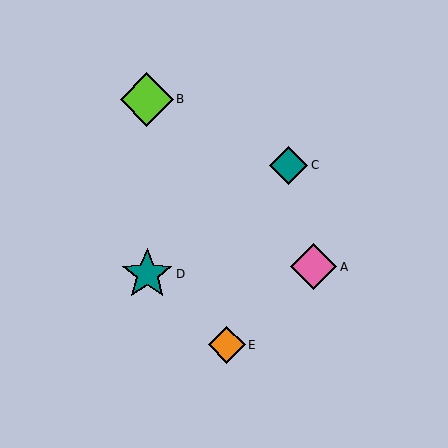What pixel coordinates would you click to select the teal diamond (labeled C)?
Click at (289, 165) to select the teal diamond C.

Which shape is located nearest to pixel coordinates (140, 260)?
The teal star (labeled D) at (147, 274) is nearest to that location.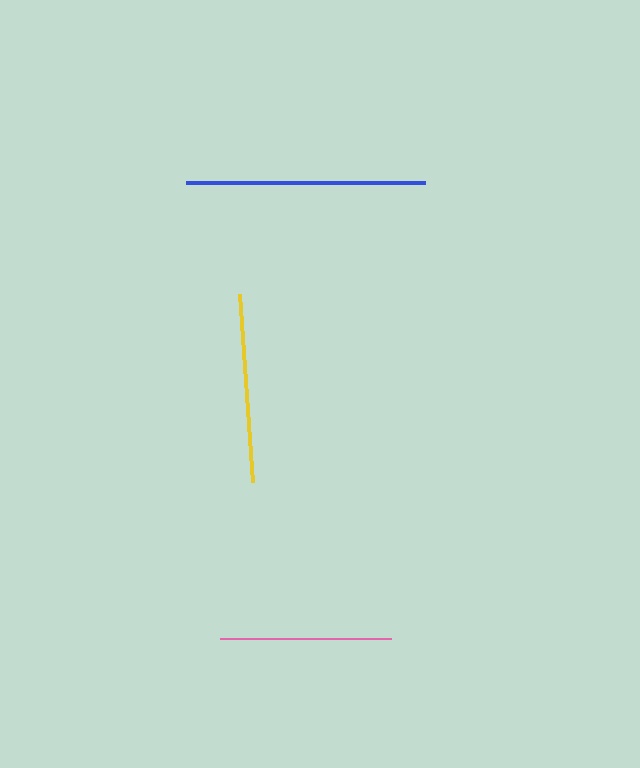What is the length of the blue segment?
The blue segment is approximately 239 pixels long.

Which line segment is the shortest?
The pink line is the shortest at approximately 171 pixels.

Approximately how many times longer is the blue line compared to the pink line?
The blue line is approximately 1.4 times the length of the pink line.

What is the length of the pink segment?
The pink segment is approximately 171 pixels long.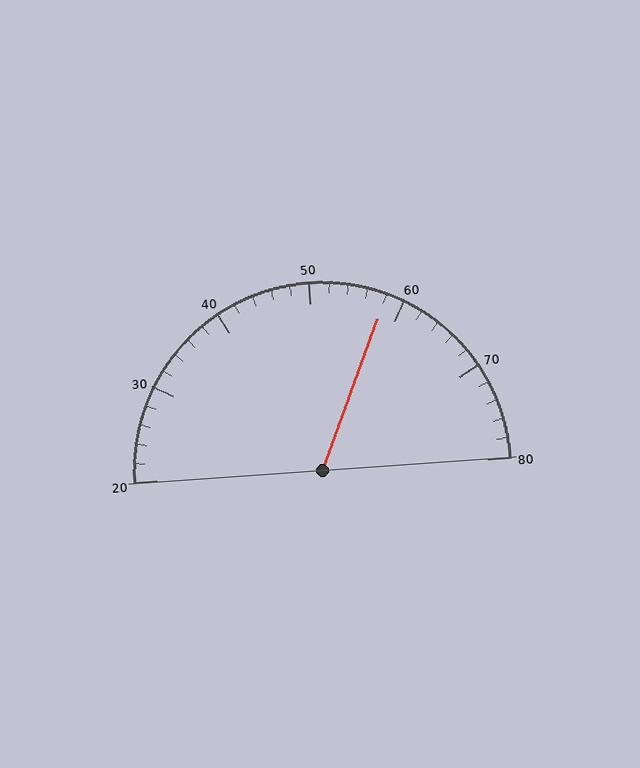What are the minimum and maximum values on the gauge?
The gauge ranges from 20 to 80.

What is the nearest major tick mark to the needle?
The nearest major tick mark is 60.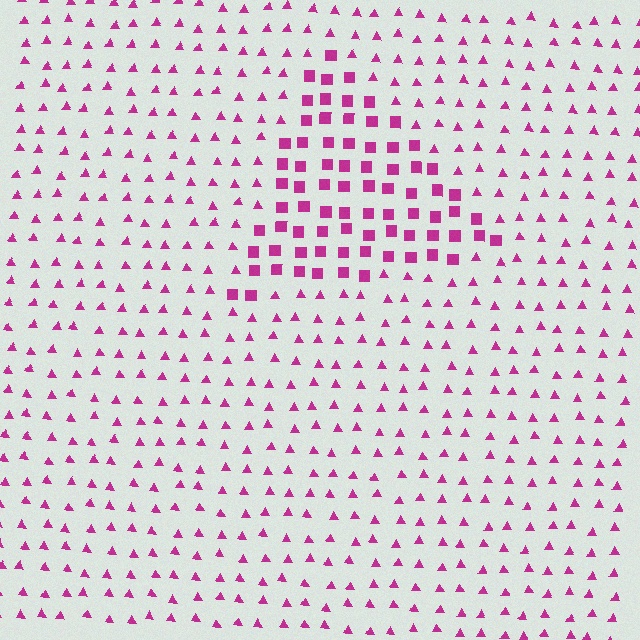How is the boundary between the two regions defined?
The boundary is defined by a change in element shape: squares inside vs. triangles outside. All elements share the same color and spacing.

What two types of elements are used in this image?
The image uses squares inside the triangle region and triangles outside it.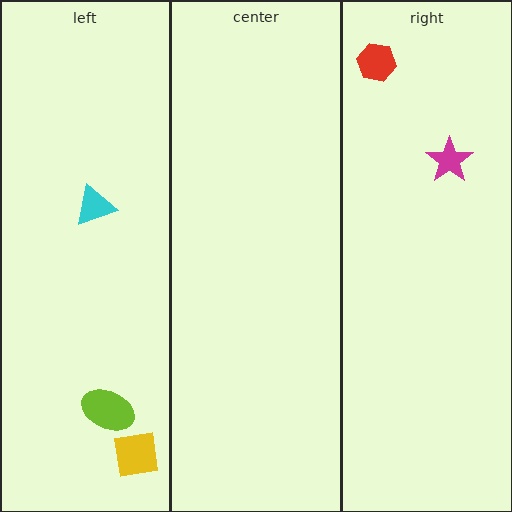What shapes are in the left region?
The yellow square, the lime ellipse, the cyan triangle.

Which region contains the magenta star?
The right region.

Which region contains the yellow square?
The left region.